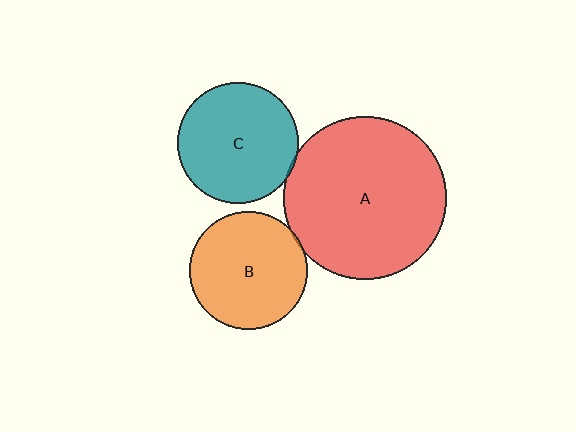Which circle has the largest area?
Circle A (red).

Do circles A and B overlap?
Yes.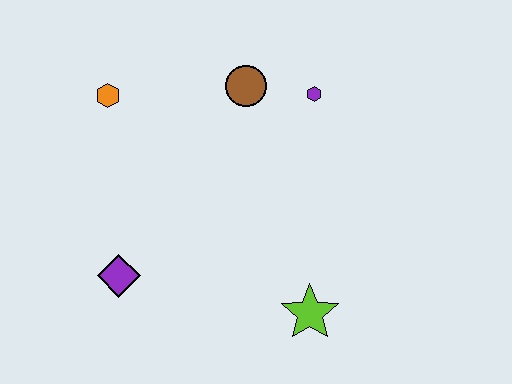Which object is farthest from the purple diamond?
The purple hexagon is farthest from the purple diamond.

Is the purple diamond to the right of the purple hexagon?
No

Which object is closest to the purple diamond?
The orange hexagon is closest to the purple diamond.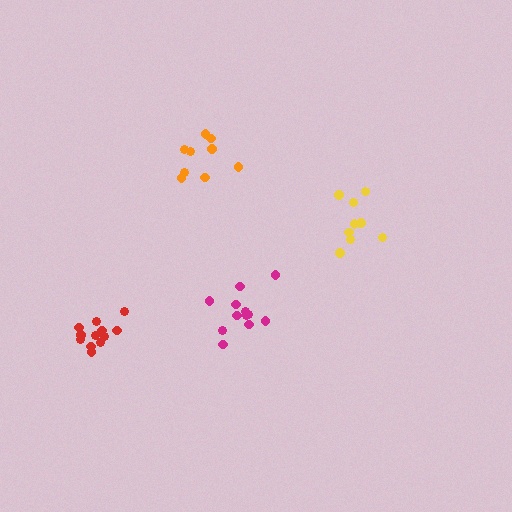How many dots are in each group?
Group 1: 12 dots, Group 2: 12 dots, Group 3: 9 dots, Group 4: 9 dots (42 total).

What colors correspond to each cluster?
The clusters are colored: red, magenta, yellow, orange.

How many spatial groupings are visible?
There are 4 spatial groupings.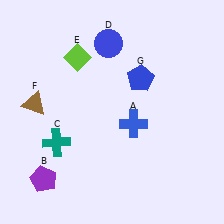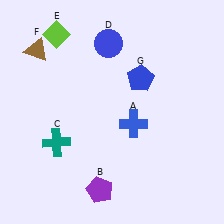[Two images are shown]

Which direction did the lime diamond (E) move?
The lime diamond (E) moved up.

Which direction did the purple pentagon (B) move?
The purple pentagon (B) moved right.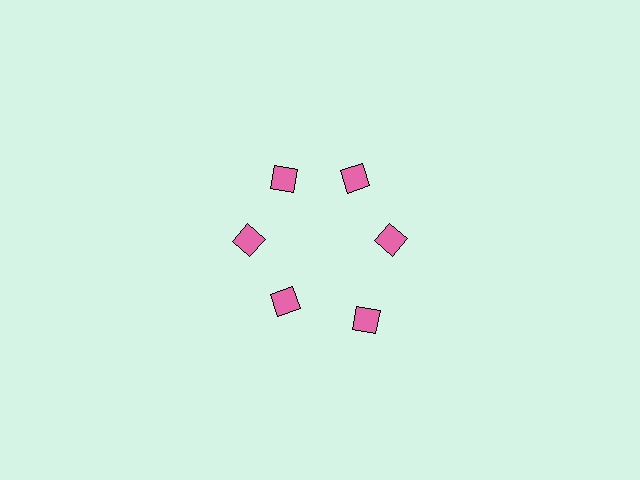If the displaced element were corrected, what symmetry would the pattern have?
It would have 6-fold rotational symmetry — the pattern would map onto itself every 60 degrees.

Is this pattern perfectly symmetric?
No. The 6 pink diamonds are arranged in a ring, but one element near the 5 o'clock position is pushed outward from the center, breaking the 6-fold rotational symmetry.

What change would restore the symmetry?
The symmetry would be restored by moving it inward, back onto the ring so that all 6 diamonds sit at equal angles and equal distance from the center.